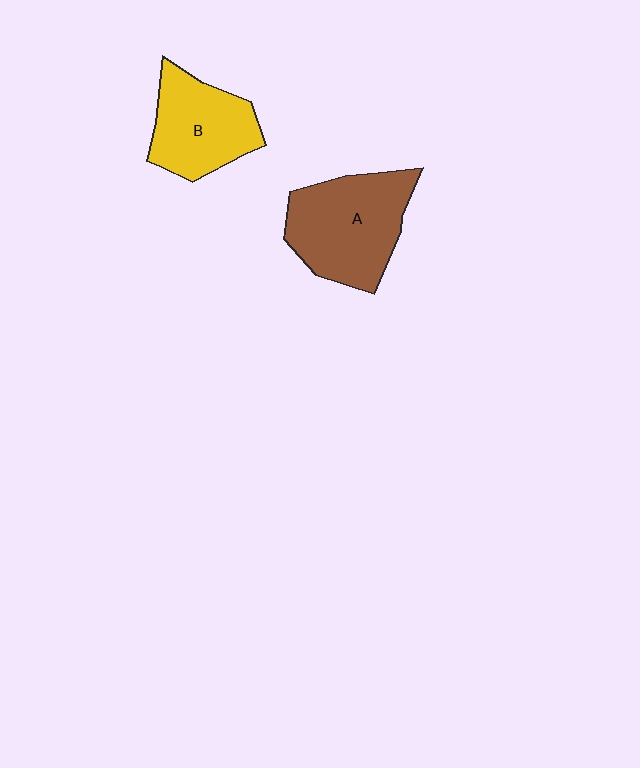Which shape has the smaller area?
Shape B (yellow).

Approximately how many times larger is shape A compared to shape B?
Approximately 1.3 times.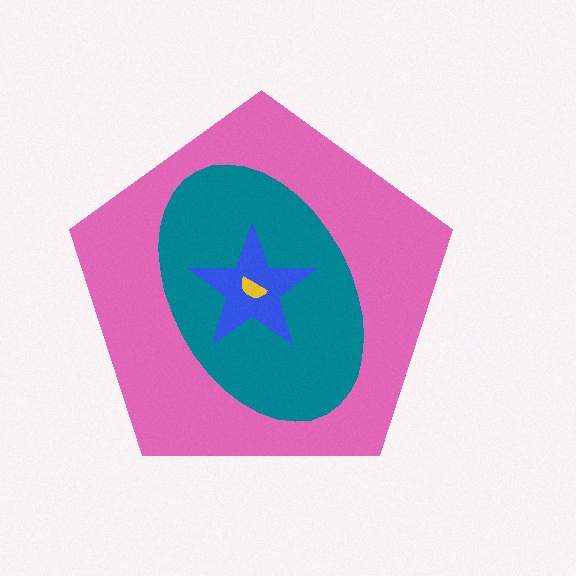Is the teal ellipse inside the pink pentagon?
Yes.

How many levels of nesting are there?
4.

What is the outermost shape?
The pink pentagon.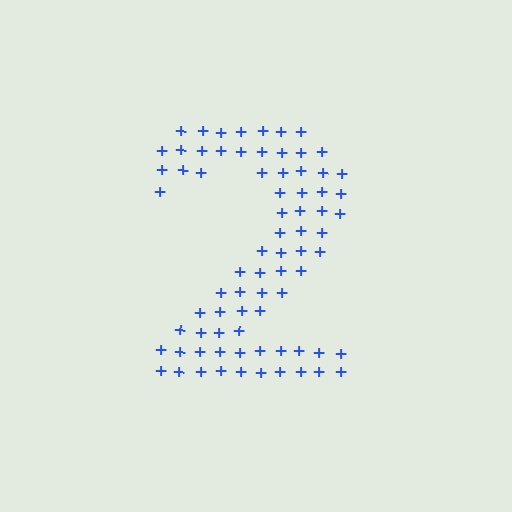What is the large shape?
The large shape is the digit 2.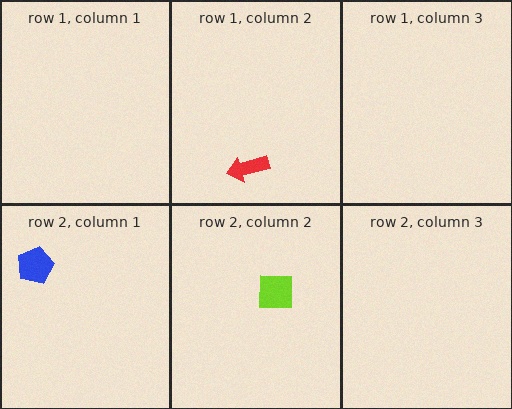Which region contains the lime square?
The row 2, column 2 region.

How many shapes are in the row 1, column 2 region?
1.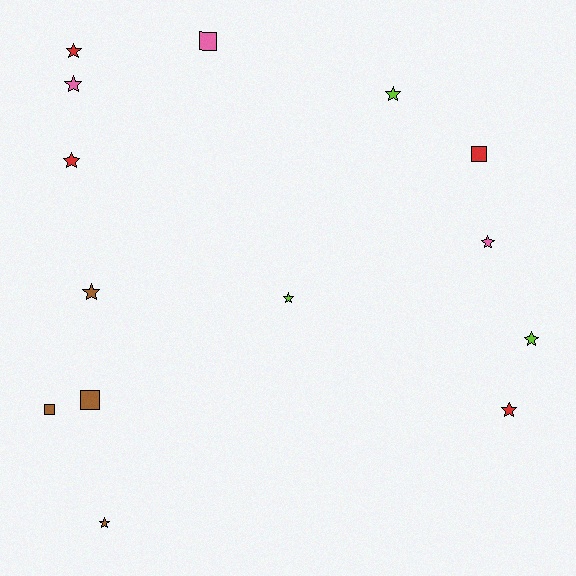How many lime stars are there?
There are 3 lime stars.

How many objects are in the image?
There are 14 objects.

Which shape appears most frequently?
Star, with 10 objects.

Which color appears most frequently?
Red, with 4 objects.